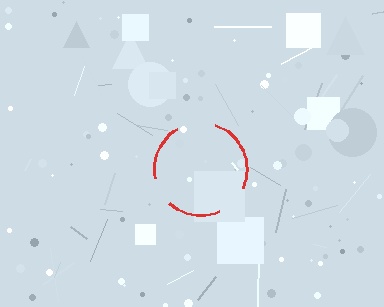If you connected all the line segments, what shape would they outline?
They would outline a circle.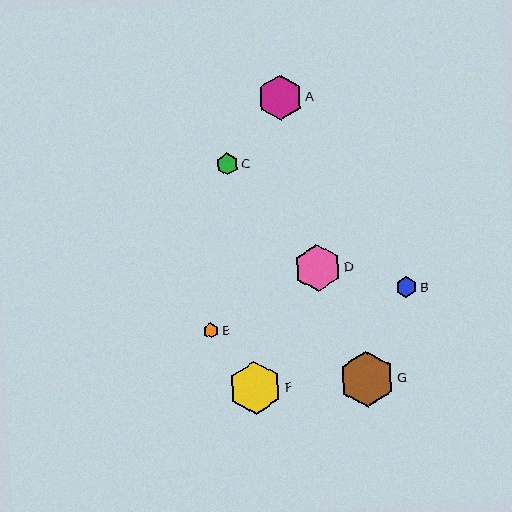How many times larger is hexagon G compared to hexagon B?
Hexagon G is approximately 2.6 times the size of hexagon B.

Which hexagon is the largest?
Hexagon G is the largest with a size of approximately 56 pixels.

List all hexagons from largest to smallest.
From largest to smallest: G, F, D, A, B, C, E.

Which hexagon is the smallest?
Hexagon E is the smallest with a size of approximately 15 pixels.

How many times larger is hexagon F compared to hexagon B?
Hexagon F is approximately 2.4 times the size of hexagon B.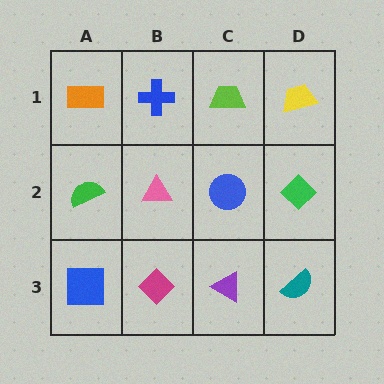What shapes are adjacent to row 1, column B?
A pink triangle (row 2, column B), an orange rectangle (row 1, column A), a lime trapezoid (row 1, column C).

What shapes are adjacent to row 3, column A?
A green semicircle (row 2, column A), a magenta diamond (row 3, column B).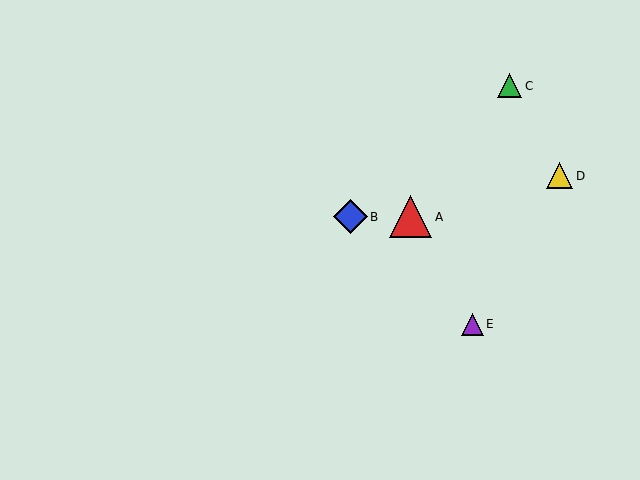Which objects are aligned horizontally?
Objects A, B are aligned horizontally.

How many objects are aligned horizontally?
2 objects (A, B) are aligned horizontally.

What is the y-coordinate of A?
Object A is at y≈217.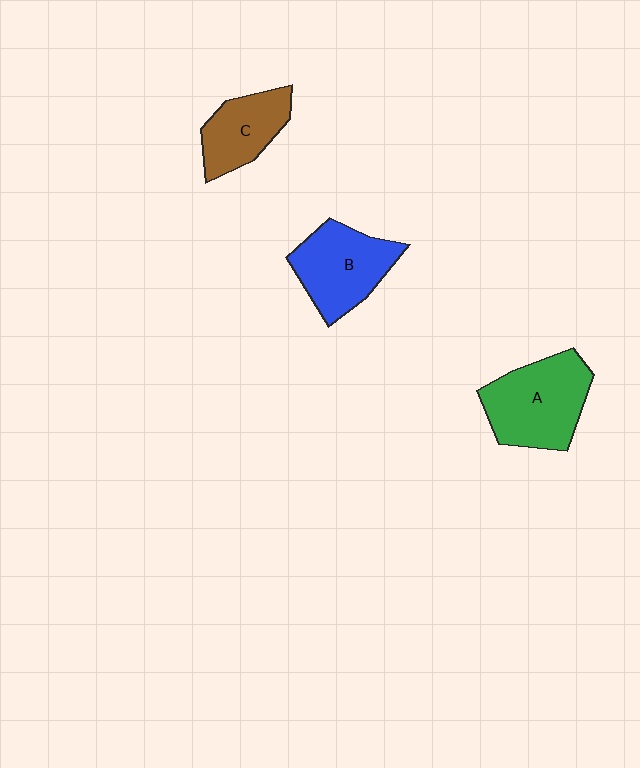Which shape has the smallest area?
Shape C (brown).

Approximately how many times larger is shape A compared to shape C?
Approximately 1.5 times.